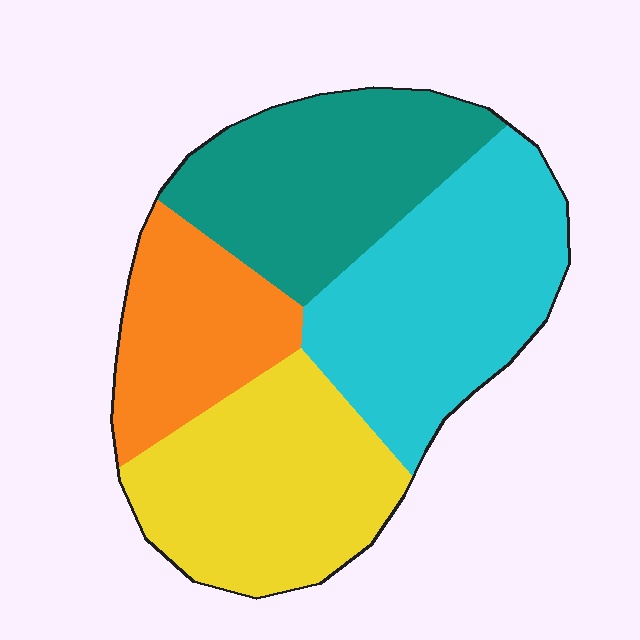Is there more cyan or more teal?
Cyan.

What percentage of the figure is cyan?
Cyan covers 30% of the figure.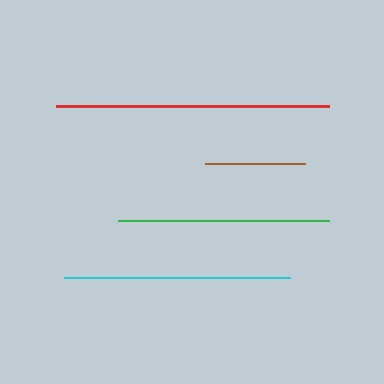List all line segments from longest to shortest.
From longest to shortest: red, cyan, green, brown.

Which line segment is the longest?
The red line is the longest at approximately 273 pixels.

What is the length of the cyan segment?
The cyan segment is approximately 226 pixels long.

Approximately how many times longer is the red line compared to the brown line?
The red line is approximately 2.7 times the length of the brown line.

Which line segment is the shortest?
The brown line is the shortest at approximately 100 pixels.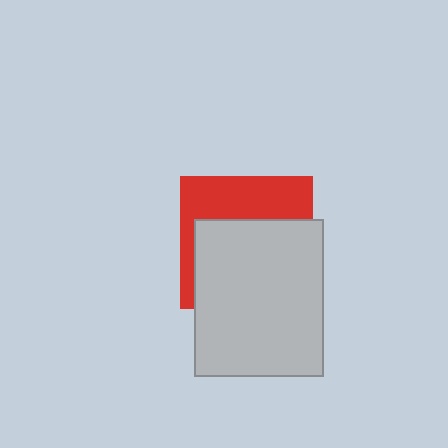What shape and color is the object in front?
The object in front is a light gray rectangle.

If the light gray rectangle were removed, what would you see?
You would see the complete red square.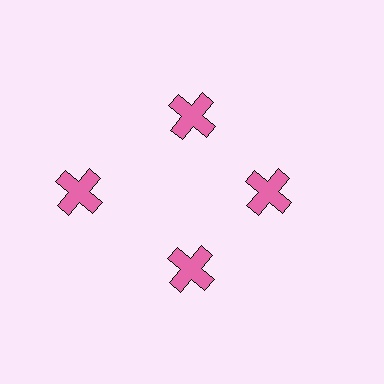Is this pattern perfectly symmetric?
No. The 4 pink crosses are arranged in a ring, but one element near the 9 o'clock position is pushed outward from the center, breaking the 4-fold rotational symmetry.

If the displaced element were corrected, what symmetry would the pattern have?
It would have 4-fold rotational symmetry — the pattern would map onto itself every 90 degrees.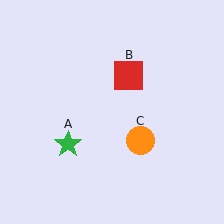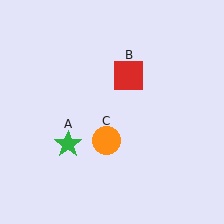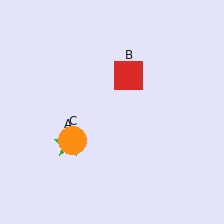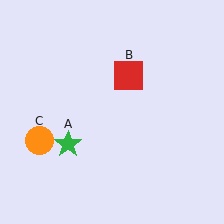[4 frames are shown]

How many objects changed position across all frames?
1 object changed position: orange circle (object C).